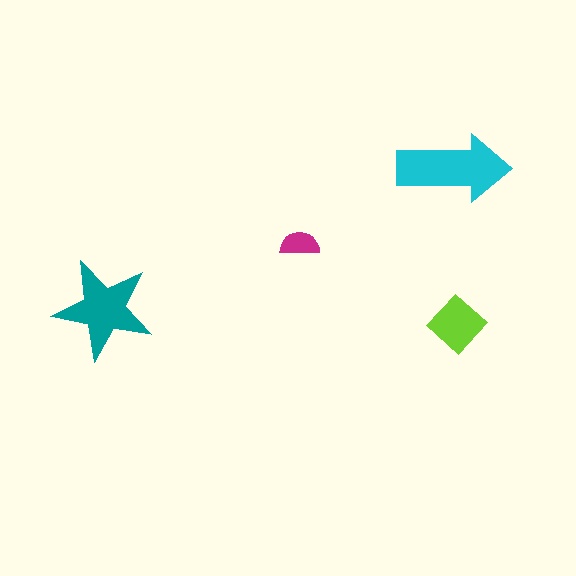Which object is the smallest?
The magenta semicircle.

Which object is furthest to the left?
The teal star is leftmost.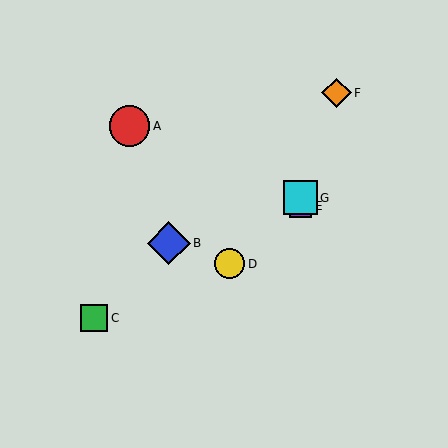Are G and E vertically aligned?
Yes, both are at x≈301.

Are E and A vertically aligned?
No, E is at x≈301 and A is at x≈130.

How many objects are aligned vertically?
2 objects (E, G) are aligned vertically.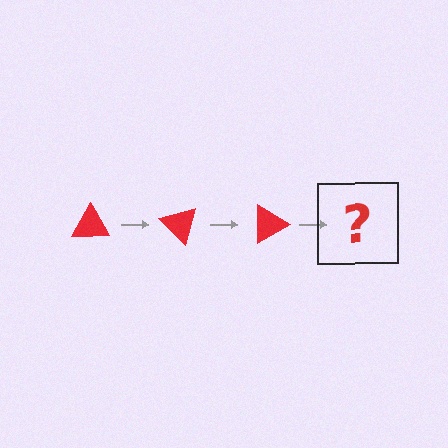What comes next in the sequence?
The next element should be a red triangle rotated 135 degrees.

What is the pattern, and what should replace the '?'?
The pattern is that the triangle rotates 45 degrees each step. The '?' should be a red triangle rotated 135 degrees.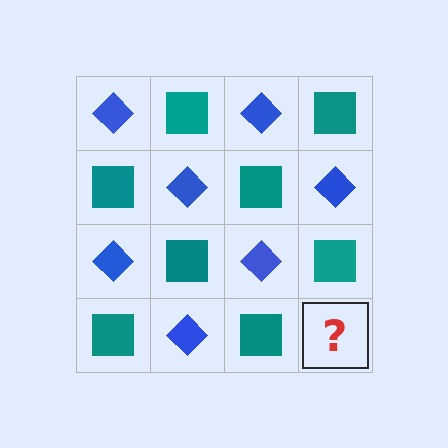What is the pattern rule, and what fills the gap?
The rule is that it alternates blue diamond and teal square in a checkerboard pattern. The gap should be filled with a blue diamond.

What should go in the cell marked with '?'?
The missing cell should contain a blue diamond.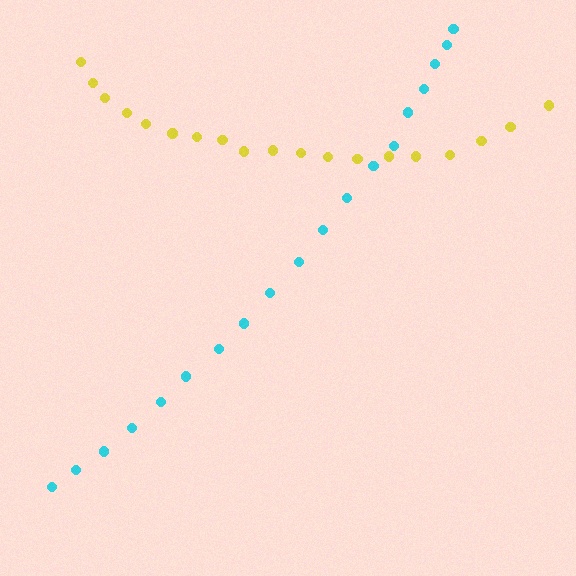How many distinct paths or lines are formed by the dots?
There are 2 distinct paths.